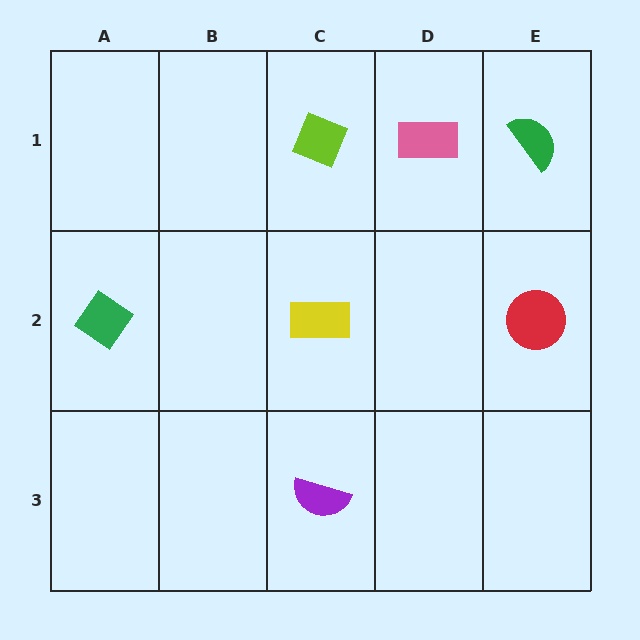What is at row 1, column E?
A green semicircle.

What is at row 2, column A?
A green diamond.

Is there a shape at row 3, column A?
No, that cell is empty.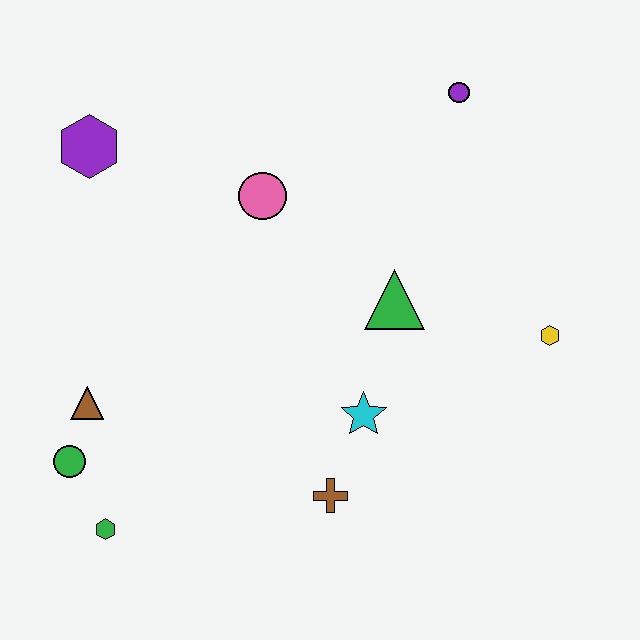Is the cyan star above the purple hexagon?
No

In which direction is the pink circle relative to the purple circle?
The pink circle is to the left of the purple circle.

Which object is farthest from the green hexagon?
The purple circle is farthest from the green hexagon.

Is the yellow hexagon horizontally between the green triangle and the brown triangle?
No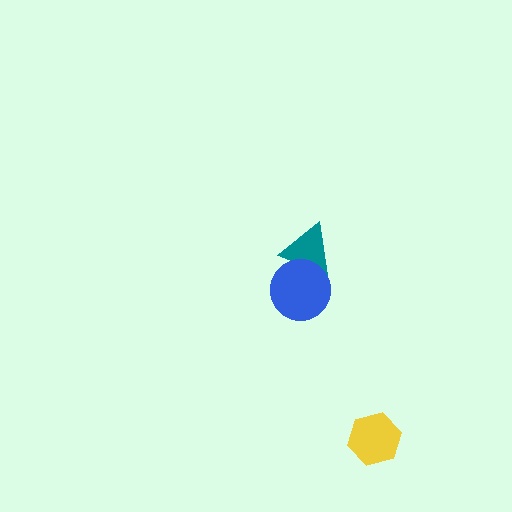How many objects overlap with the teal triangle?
1 object overlaps with the teal triangle.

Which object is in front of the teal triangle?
The blue circle is in front of the teal triangle.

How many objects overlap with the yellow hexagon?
0 objects overlap with the yellow hexagon.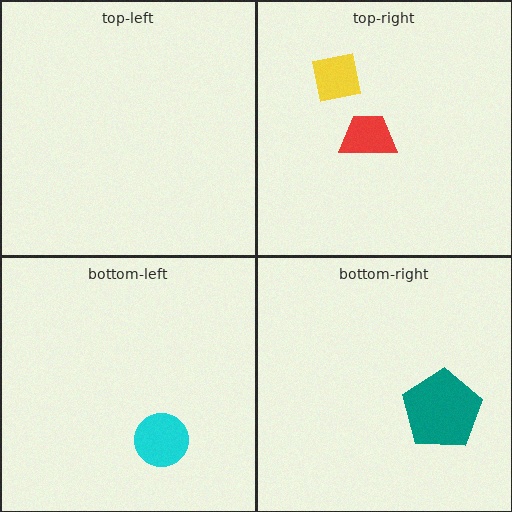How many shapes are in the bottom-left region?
1.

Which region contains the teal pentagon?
The bottom-right region.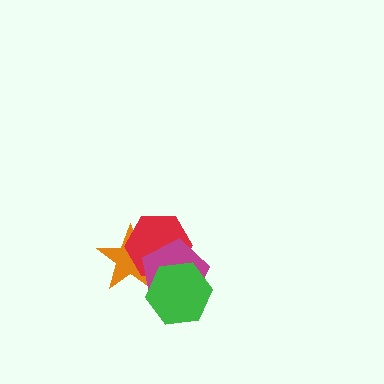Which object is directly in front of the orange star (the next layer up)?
The red hexagon is directly in front of the orange star.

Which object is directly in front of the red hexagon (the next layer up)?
The magenta pentagon is directly in front of the red hexagon.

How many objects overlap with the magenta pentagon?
3 objects overlap with the magenta pentagon.